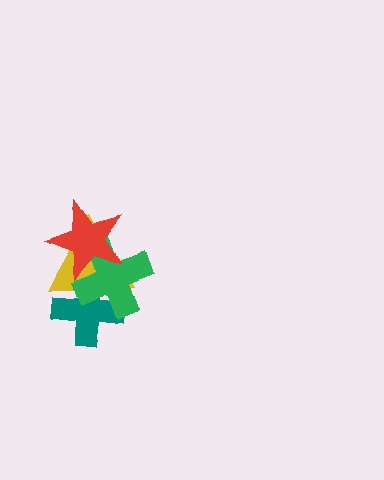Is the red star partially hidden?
No, no other shape covers it.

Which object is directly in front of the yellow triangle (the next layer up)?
The green cross is directly in front of the yellow triangle.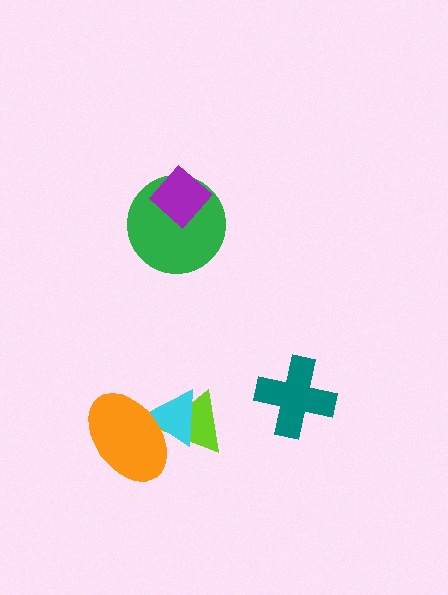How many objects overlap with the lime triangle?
2 objects overlap with the lime triangle.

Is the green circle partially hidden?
Yes, it is partially covered by another shape.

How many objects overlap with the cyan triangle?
2 objects overlap with the cyan triangle.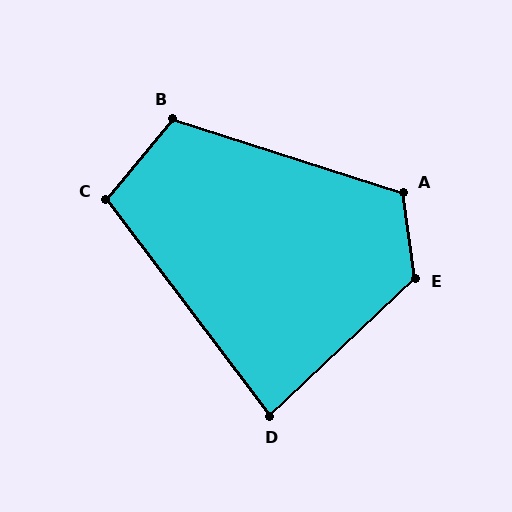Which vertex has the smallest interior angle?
D, at approximately 84 degrees.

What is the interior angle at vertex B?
Approximately 112 degrees (obtuse).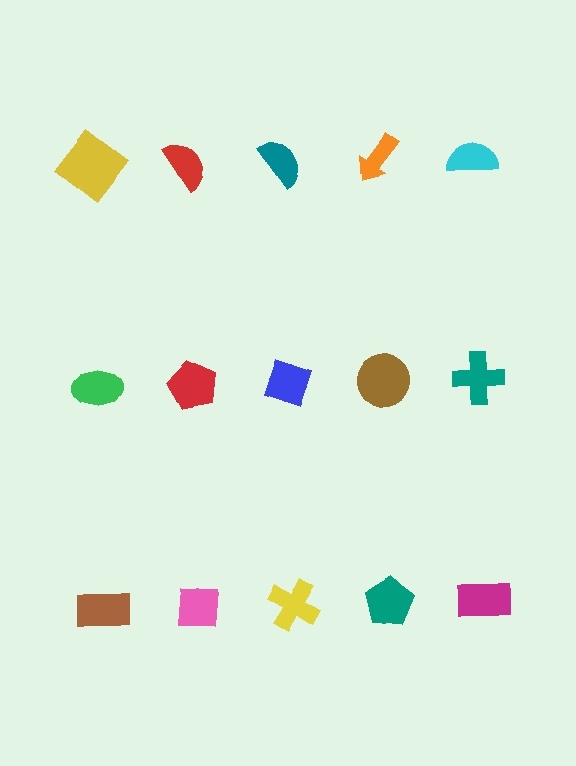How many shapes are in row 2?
5 shapes.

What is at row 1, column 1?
A yellow diamond.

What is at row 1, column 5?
A cyan semicircle.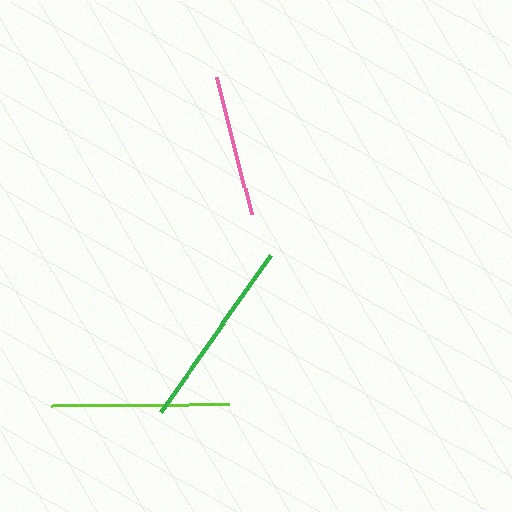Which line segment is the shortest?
The pink line is the shortest at approximately 141 pixels.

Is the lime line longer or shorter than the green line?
The green line is longer than the lime line.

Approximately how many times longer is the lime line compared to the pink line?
The lime line is approximately 1.3 times the length of the pink line.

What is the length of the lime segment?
The lime segment is approximately 178 pixels long.